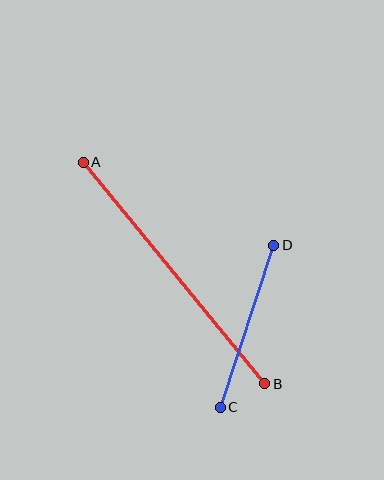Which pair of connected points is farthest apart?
Points A and B are farthest apart.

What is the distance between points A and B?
The distance is approximately 286 pixels.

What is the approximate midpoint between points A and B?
The midpoint is at approximately (174, 273) pixels.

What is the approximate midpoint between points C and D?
The midpoint is at approximately (247, 326) pixels.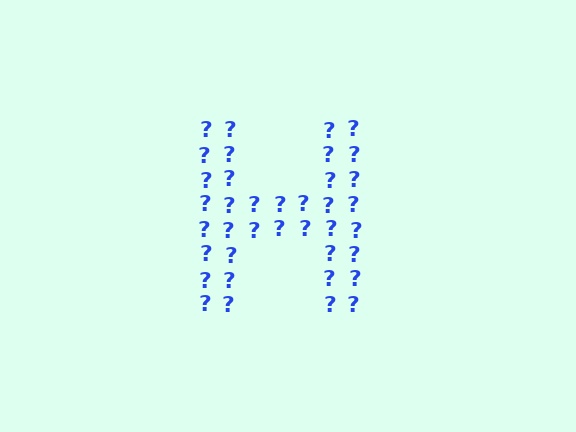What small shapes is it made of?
It is made of small question marks.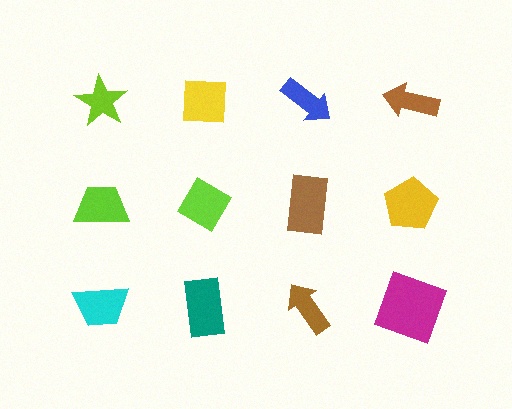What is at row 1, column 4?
A brown arrow.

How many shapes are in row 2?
4 shapes.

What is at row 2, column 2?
A lime diamond.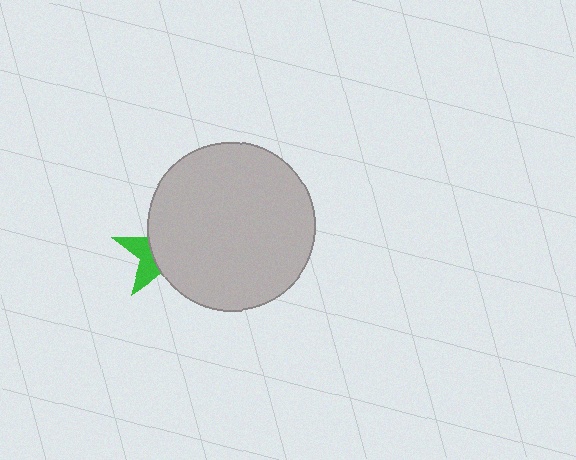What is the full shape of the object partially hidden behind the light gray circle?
The partially hidden object is a green star.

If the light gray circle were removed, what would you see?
You would see the complete green star.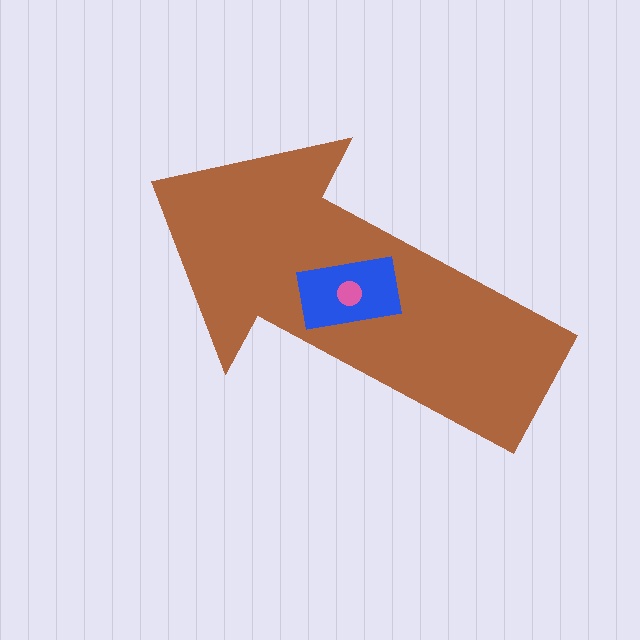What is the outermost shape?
The brown arrow.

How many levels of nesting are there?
3.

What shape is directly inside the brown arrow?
The blue rectangle.